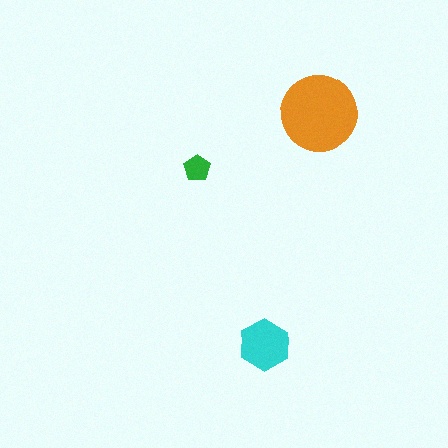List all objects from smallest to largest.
The green pentagon, the cyan hexagon, the orange circle.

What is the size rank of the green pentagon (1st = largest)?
3rd.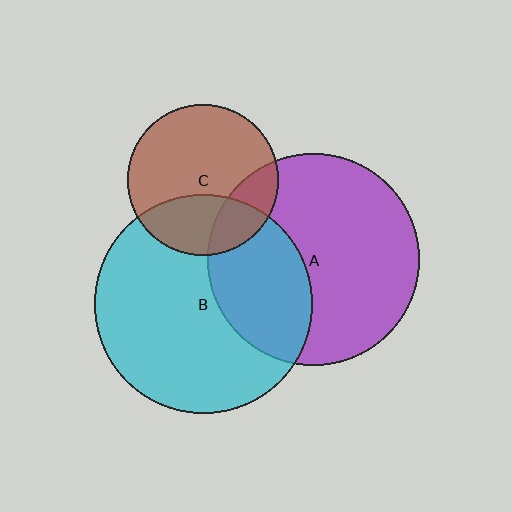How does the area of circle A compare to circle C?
Approximately 2.0 times.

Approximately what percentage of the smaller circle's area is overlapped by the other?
Approximately 20%.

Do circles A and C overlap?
Yes.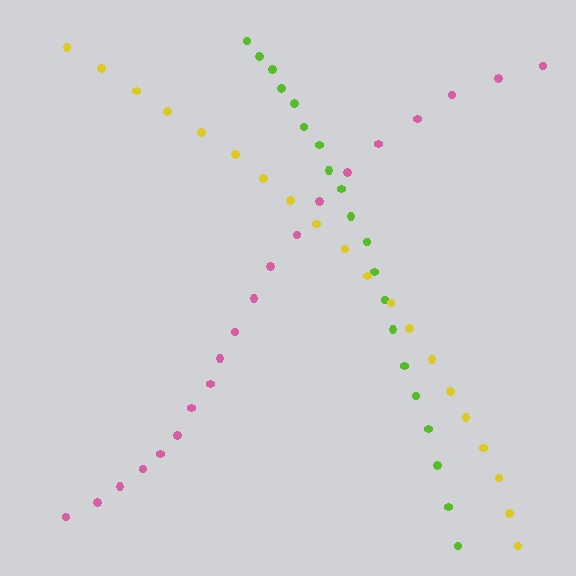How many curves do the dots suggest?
There are 3 distinct paths.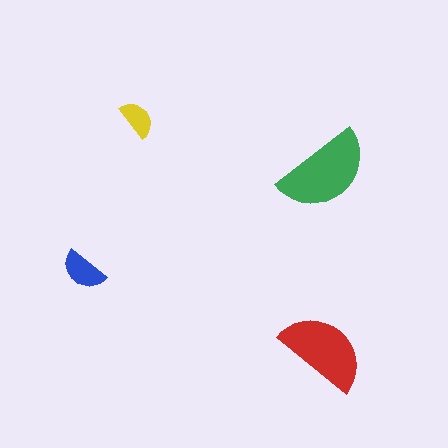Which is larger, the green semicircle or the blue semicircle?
The green one.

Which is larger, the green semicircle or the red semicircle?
The green one.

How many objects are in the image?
There are 4 objects in the image.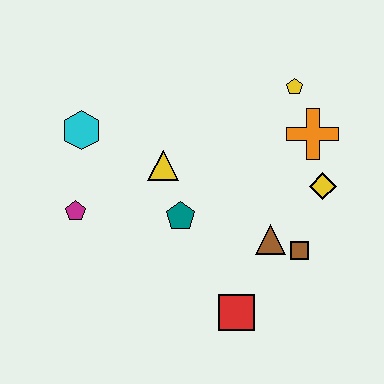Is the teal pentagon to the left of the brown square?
Yes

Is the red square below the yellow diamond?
Yes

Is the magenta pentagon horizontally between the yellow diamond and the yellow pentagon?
No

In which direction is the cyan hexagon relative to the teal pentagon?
The cyan hexagon is to the left of the teal pentagon.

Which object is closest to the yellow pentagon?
The orange cross is closest to the yellow pentagon.